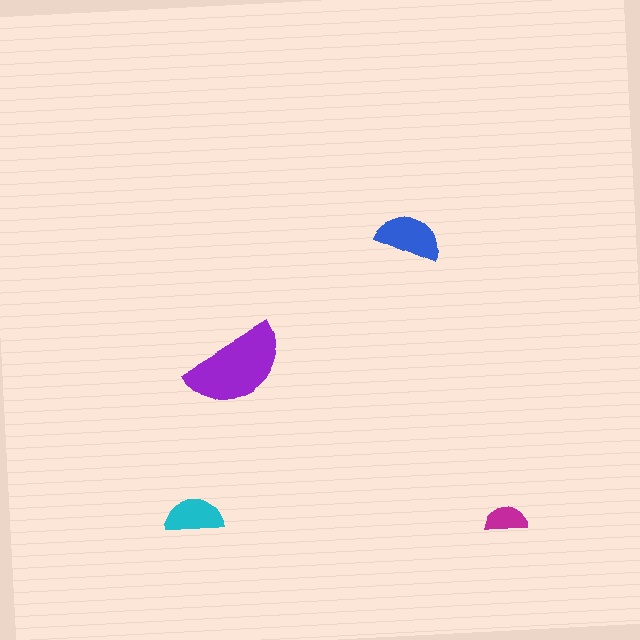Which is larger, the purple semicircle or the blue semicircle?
The purple one.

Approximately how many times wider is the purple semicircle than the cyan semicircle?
About 1.5 times wider.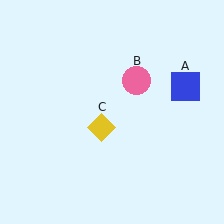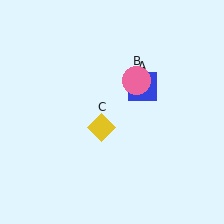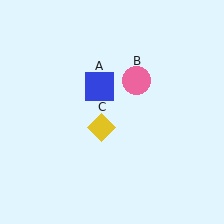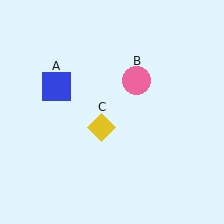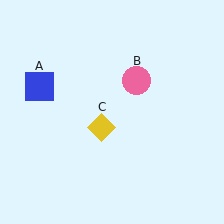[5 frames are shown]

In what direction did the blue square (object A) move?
The blue square (object A) moved left.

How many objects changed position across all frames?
1 object changed position: blue square (object A).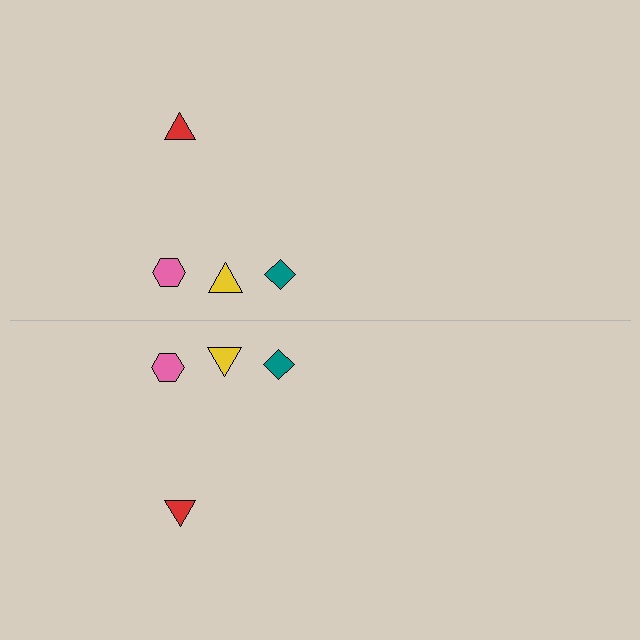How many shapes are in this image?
There are 8 shapes in this image.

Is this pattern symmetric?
Yes, this pattern has bilateral (reflection) symmetry.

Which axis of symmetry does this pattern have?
The pattern has a horizontal axis of symmetry running through the center of the image.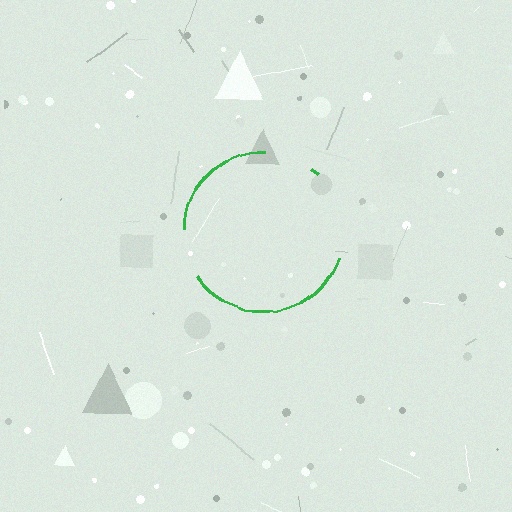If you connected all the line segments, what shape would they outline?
They would outline a circle.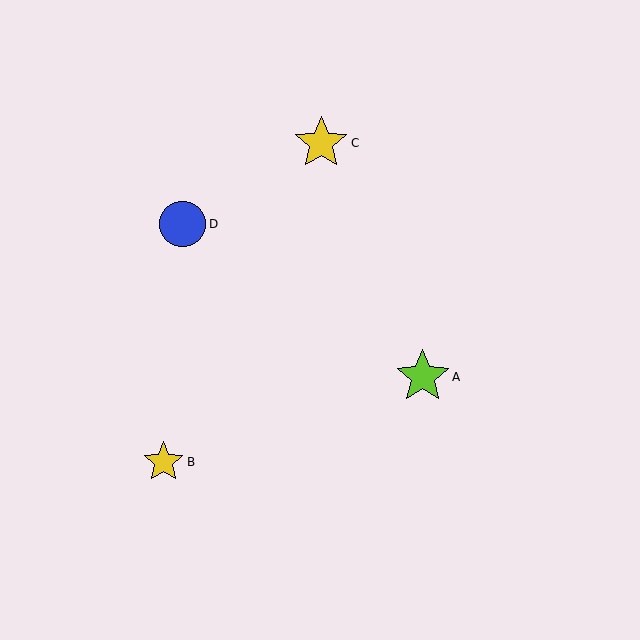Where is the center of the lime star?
The center of the lime star is at (423, 377).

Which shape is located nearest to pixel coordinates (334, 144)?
The yellow star (labeled C) at (321, 143) is nearest to that location.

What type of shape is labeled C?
Shape C is a yellow star.